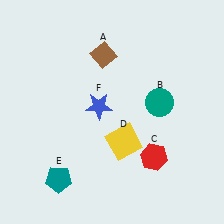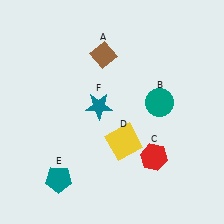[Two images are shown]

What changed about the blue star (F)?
In Image 1, F is blue. In Image 2, it changed to teal.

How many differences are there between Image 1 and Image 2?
There is 1 difference between the two images.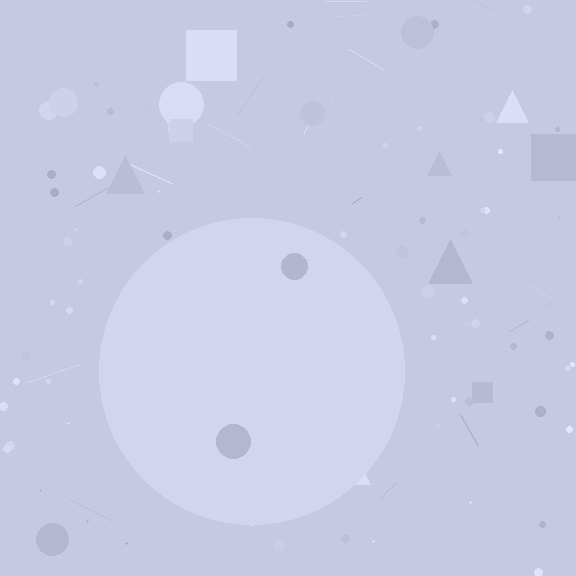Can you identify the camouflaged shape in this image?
The camouflaged shape is a circle.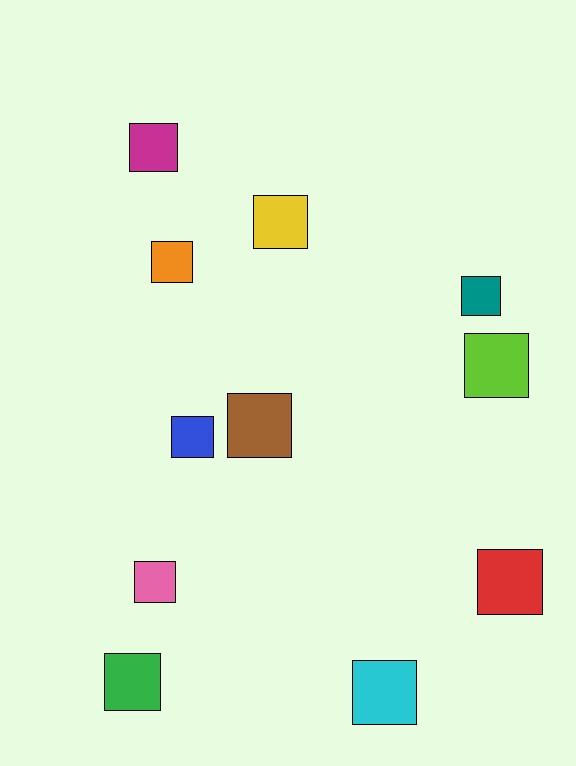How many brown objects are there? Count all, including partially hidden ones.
There is 1 brown object.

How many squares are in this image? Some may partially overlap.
There are 11 squares.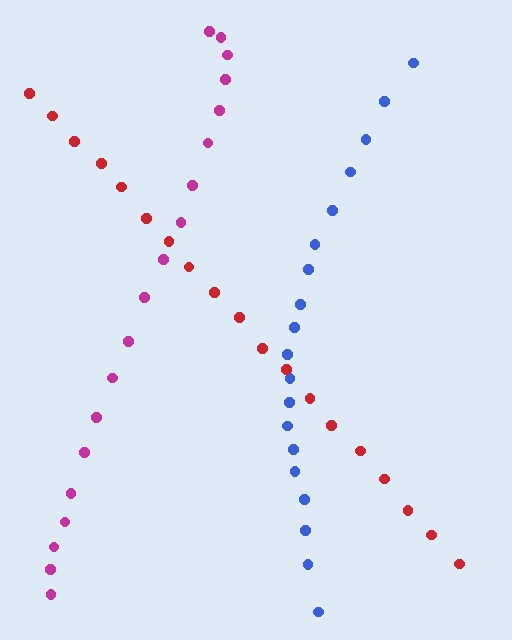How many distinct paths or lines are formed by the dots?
There are 3 distinct paths.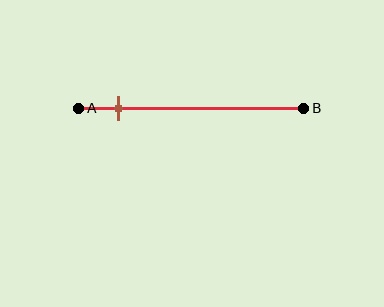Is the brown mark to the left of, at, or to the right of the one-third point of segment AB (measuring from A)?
The brown mark is to the left of the one-third point of segment AB.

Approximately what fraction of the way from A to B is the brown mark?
The brown mark is approximately 20% of the way from A to B.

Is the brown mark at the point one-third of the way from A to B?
No, the mark is at about 20% from A, not at the 33% one-third point.